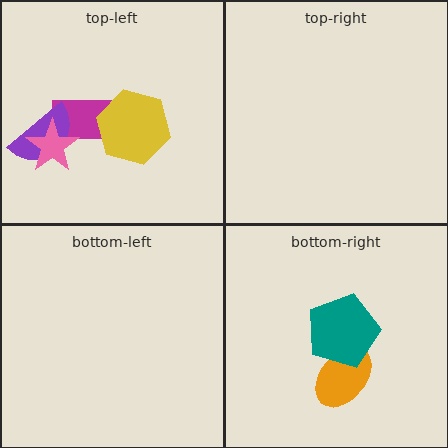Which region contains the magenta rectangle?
The top-left region.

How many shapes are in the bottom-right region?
2.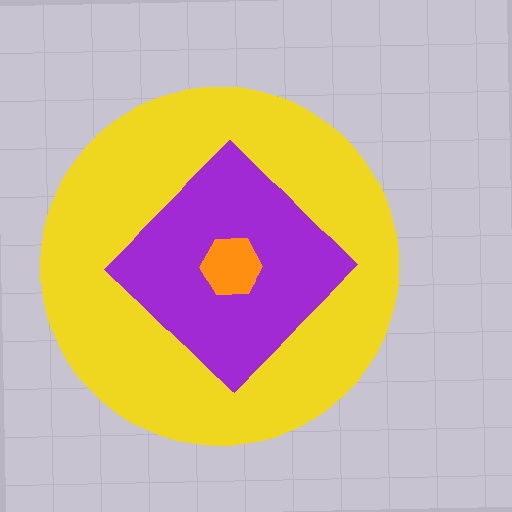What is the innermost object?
The orange hexagon.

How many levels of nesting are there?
3.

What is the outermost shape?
The yellow circle.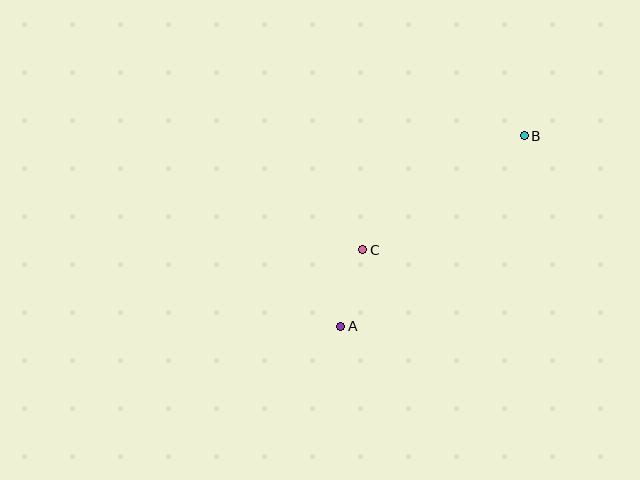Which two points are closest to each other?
Points A and C are closest to each other.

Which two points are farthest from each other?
Points A and B are farthest from each other.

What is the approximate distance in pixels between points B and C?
The distance between B and C is approximately 198 pixels.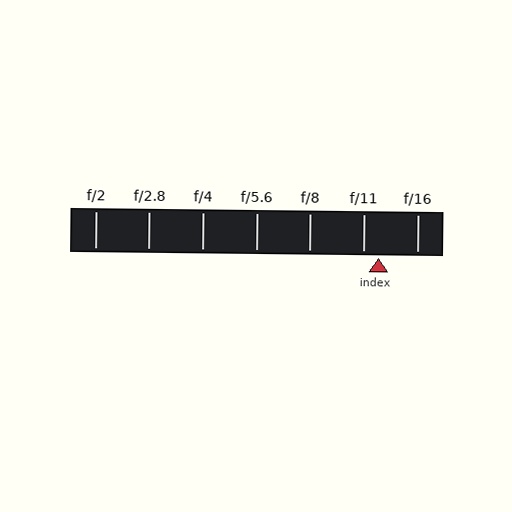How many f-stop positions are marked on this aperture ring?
There are 7 f-stop positions marked.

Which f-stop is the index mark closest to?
The index mark is closest to f/11.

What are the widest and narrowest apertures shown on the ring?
The widest aperture shown is f/2 and the narrowest is f/16.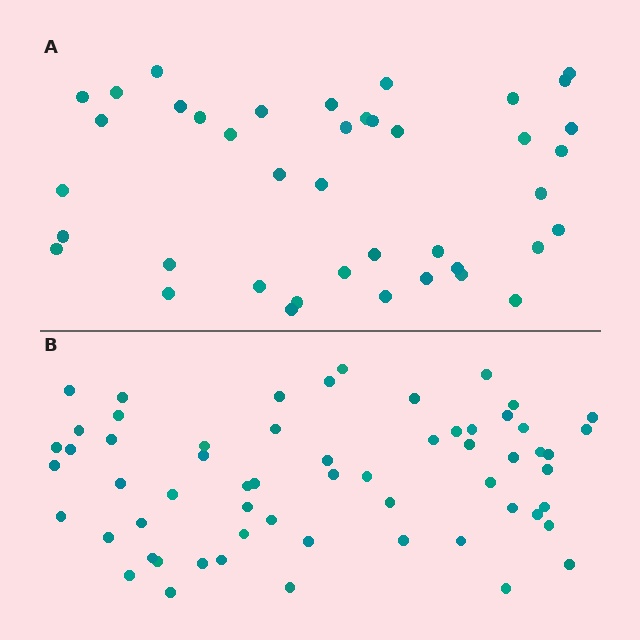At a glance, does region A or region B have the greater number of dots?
Region B (the bottom region) has more dots.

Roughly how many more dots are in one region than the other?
Region B has approximately 20 more dots than region A.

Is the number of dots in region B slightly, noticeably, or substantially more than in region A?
Region B has substantially more. The ratio is roughly 1.5 to 1.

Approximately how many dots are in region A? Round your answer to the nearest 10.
About 40 dots. (The exact count is 41, which rounds to 40.)